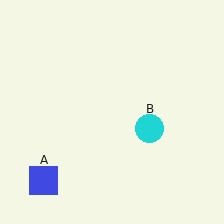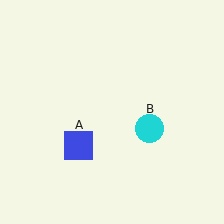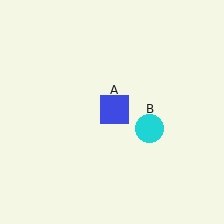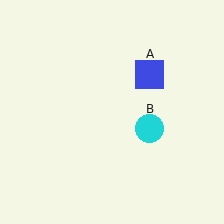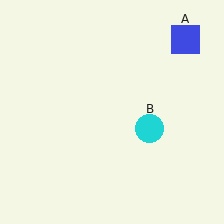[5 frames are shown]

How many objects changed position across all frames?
1 object changed position: blue square (object A).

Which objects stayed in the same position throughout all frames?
Cyan circle (object B) remained stationary.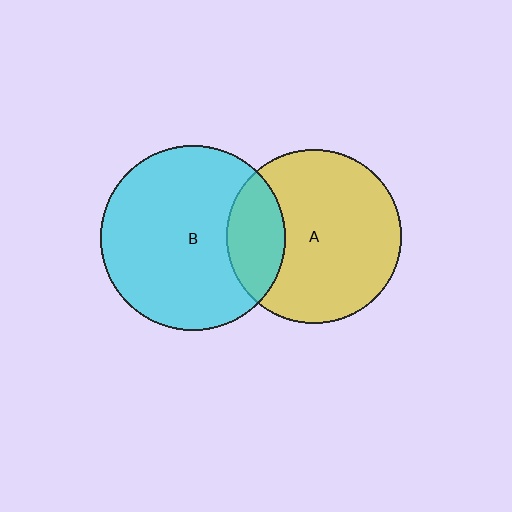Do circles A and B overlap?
Yes.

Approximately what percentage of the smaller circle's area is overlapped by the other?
Approximately 20%.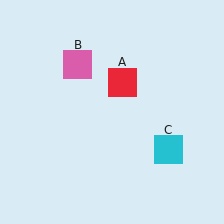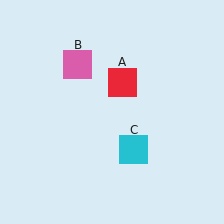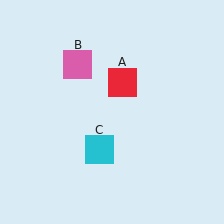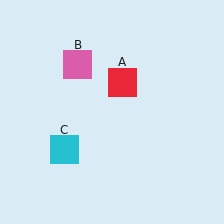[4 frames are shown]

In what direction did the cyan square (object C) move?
The cyan square (object C) moved left.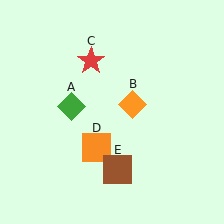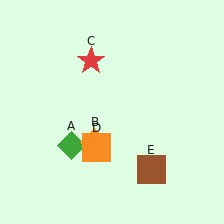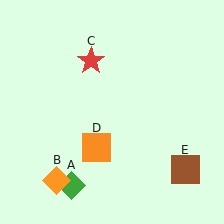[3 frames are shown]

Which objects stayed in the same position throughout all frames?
Red star (object C) and orange square (object D) remained stationary.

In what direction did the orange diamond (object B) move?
The orange diamond (object B) moved down and to the left.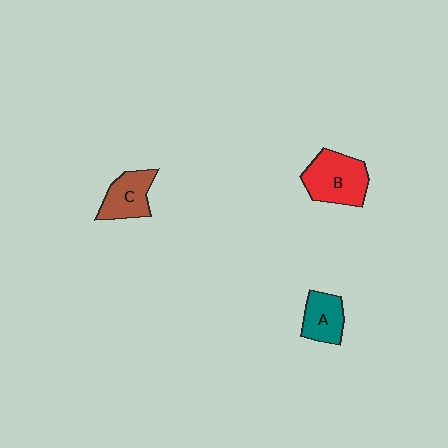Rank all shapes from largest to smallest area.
From largest to smallest: B (red), C (brown), A (teal).